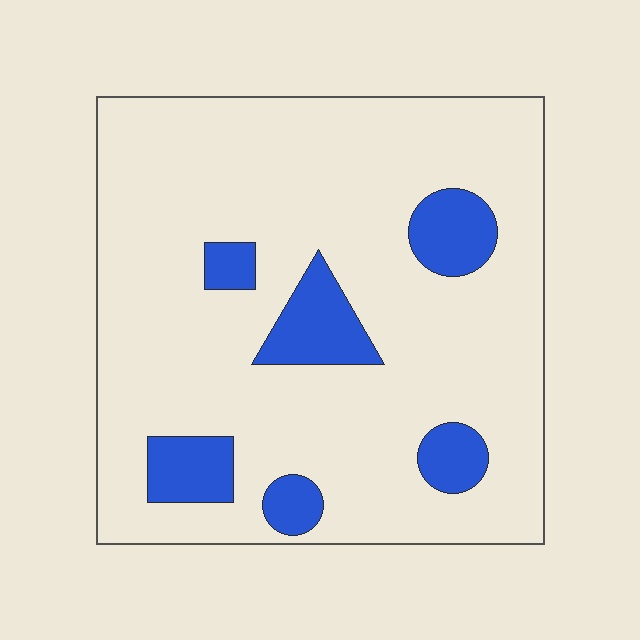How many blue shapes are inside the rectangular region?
6.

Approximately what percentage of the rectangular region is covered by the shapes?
Approximately 15%.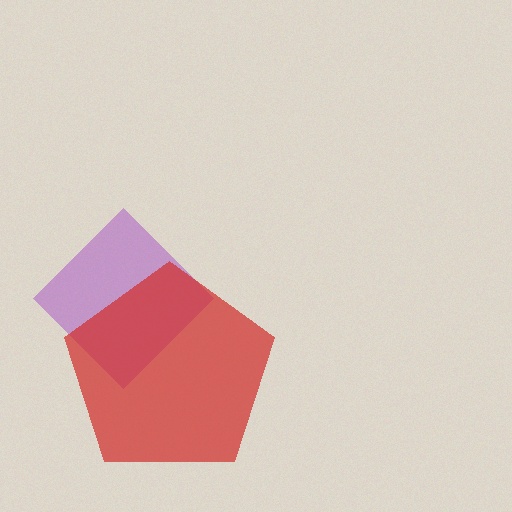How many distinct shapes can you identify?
There are 2 distinct shapes: a purple diamond, a red pentagon.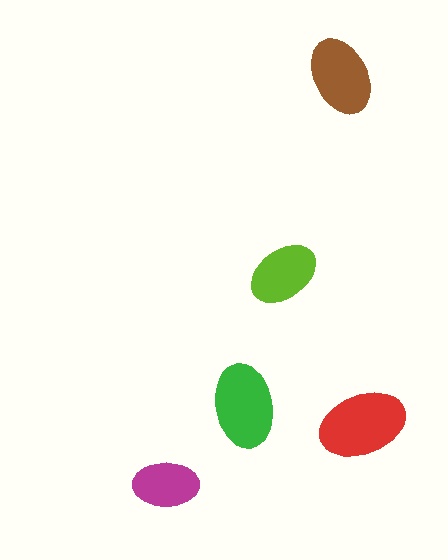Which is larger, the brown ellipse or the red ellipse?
The red one.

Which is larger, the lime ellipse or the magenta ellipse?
The lime one.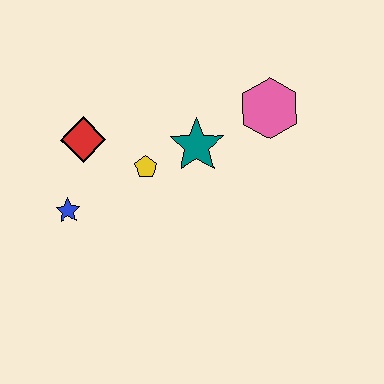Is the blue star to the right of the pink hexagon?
No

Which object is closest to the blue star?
The red diamond is closest to the blue star.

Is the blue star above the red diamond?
No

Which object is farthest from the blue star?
The pink hexagon is farthest from the blue star.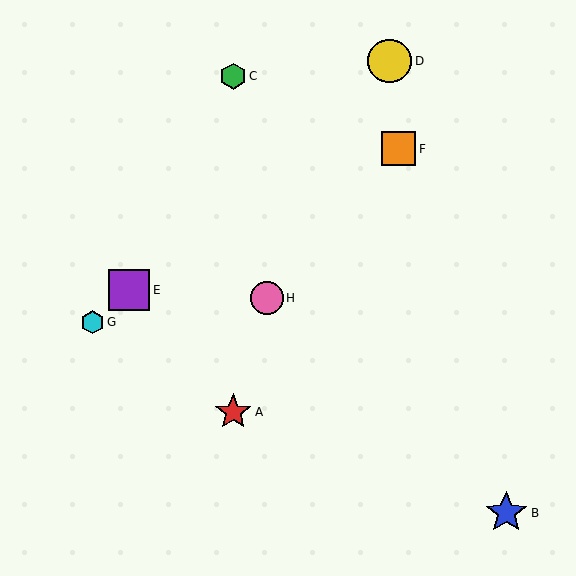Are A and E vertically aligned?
No, A is at x≈233 and E is at x≈129.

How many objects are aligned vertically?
2 objects (A, C) are aligned vertically.